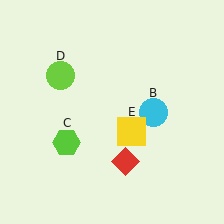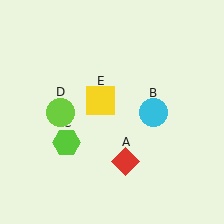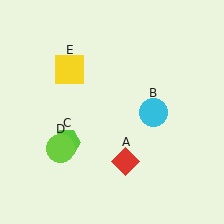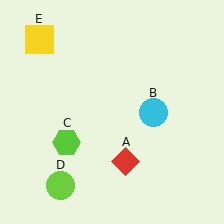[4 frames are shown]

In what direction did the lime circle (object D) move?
The lime circle (object D) moved down.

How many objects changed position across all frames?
2 objects changed position: lime circle (object D), yellow square (object E).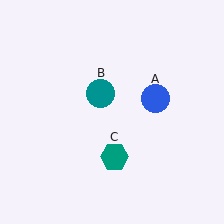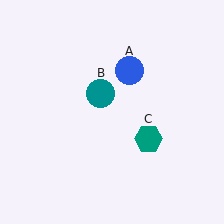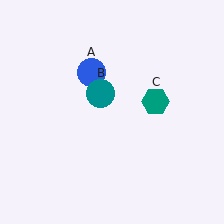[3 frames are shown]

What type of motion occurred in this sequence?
The blue circle (object A), teal hexagon (object C) rotated counterclockwise around the center of the scene.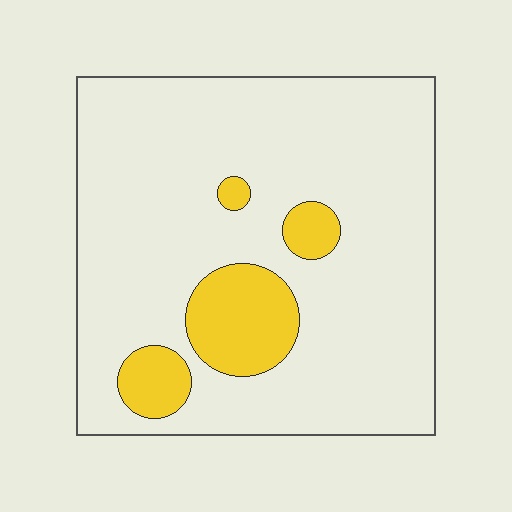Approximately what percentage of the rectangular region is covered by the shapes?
Approximately 15%.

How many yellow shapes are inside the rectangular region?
4.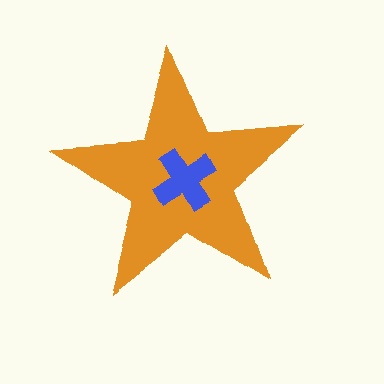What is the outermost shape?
The orange star.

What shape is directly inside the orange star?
The blue cross.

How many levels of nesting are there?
2.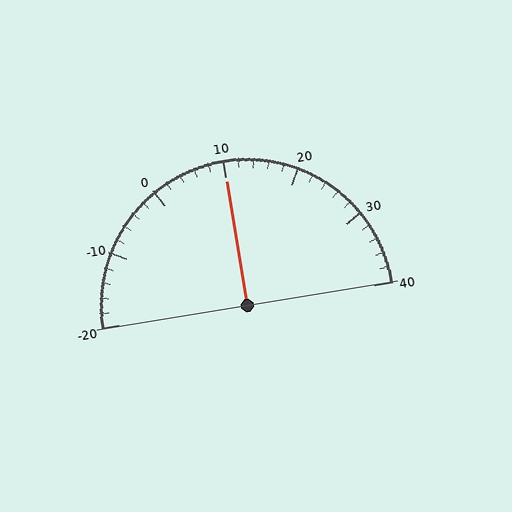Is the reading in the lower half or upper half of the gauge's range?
The reading is in the upper half of the range (-20 to 40).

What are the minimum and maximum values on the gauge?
The gauge ranges from -20 to 40.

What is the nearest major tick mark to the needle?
The nearest major tick mark is 10.